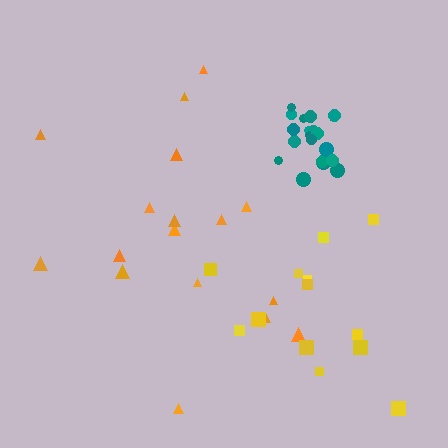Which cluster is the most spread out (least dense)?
Yellow.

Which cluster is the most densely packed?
Teal.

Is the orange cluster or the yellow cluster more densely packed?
Orange.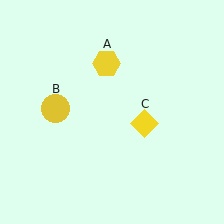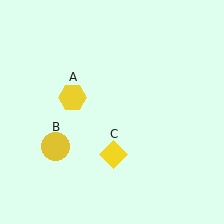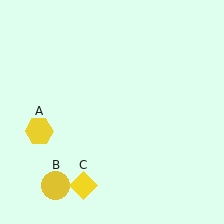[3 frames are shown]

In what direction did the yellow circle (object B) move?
The yellow circle (object B) moved down.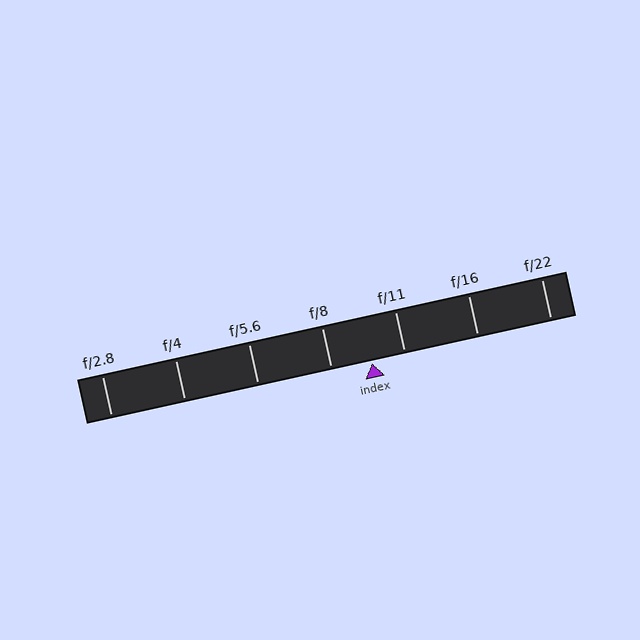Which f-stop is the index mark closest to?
The index mark is closest to f/11.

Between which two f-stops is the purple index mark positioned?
The index mark is between f/8 and f/11.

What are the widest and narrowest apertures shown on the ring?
The widest aperture shown is f/2.8 and the narrowest is f/22.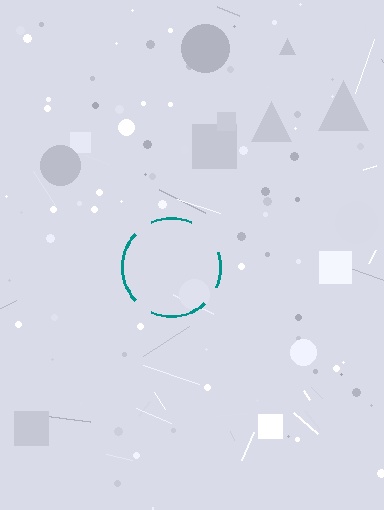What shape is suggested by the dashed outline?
The dashed outline suggests a circle.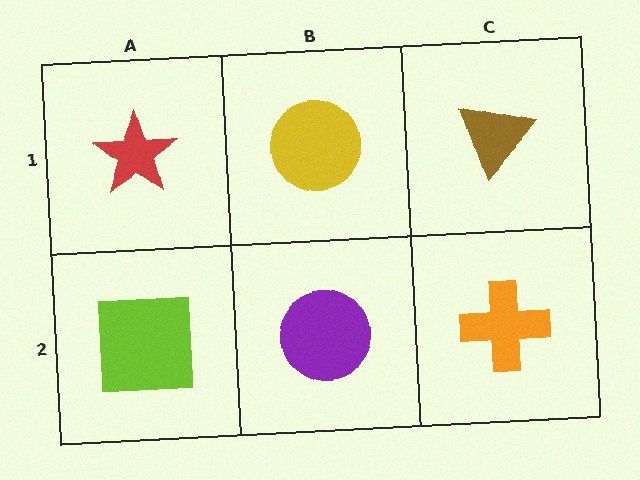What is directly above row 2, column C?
A brown triangle.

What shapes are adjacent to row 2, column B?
A yellow circle (row 1, column B), a lime square (row 2, column A), an orange cross (row 2, column C).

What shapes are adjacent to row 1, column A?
A lime square (row 2, column A), a yellow circle (row 1, column B).